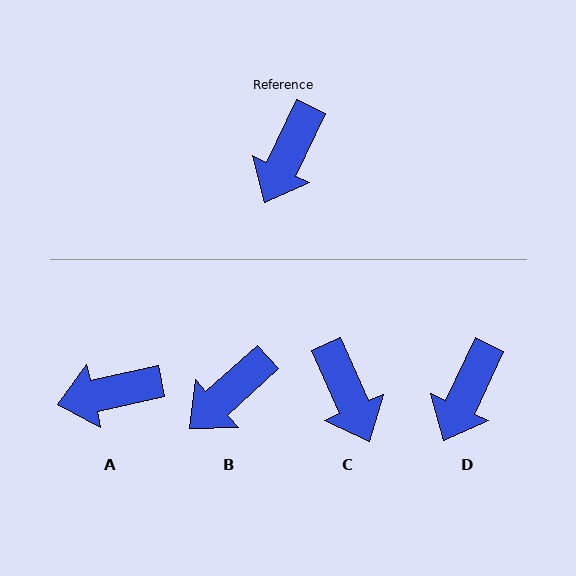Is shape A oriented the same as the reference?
No, it is off by about 52 degrees.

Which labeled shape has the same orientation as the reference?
D.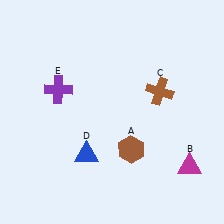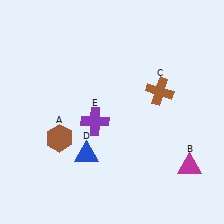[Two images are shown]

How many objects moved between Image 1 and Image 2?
2 objects moved between the two images.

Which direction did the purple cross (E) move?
The purple cross (E) moved right.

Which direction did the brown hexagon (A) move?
The brown hexagon (A) moved left.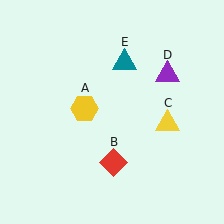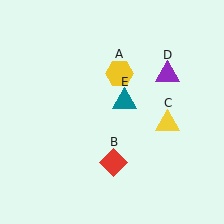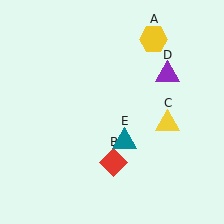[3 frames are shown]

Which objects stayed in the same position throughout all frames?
Red diamond (object B) and yellow triangle (object C) and purple triangle (object D) remained stationary.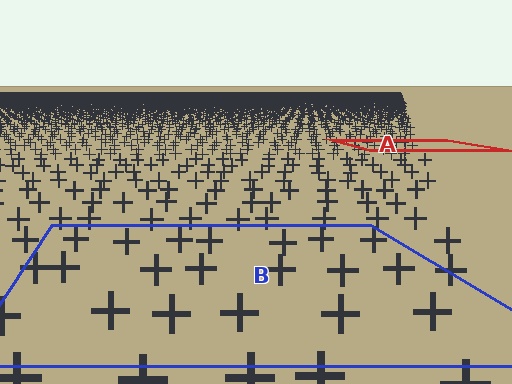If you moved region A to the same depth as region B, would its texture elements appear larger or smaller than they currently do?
They would appear larger. At a closer depth, the same texture elements are projected at a bigger on-screen size.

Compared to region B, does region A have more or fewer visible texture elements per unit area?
Region A has more texture elements per unit area — they are packed more densely because it is farther away.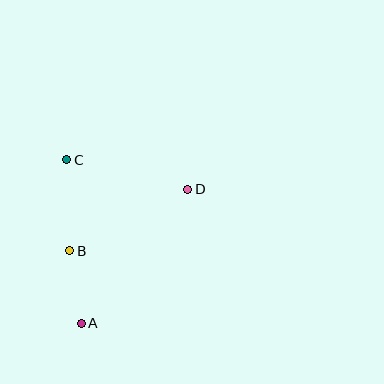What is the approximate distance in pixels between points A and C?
The distance between A and C is approximately 164 pixels.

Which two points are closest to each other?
Points A and B are closest to each other.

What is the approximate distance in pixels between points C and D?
The distance between C and D is approximately 124 pixels.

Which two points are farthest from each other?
Points A and D are farthest from each other.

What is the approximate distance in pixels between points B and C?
The distance between B and C is approximately 91 pixels.